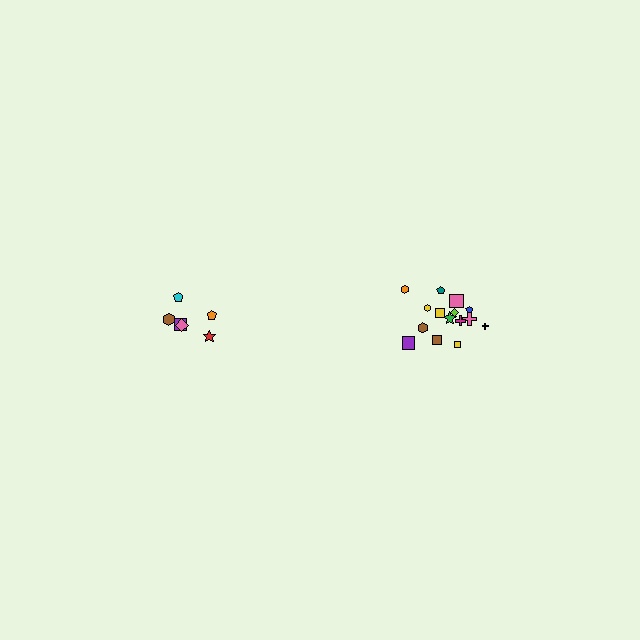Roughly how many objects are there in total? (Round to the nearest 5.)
Roughly 20 objects in total.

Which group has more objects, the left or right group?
The right group.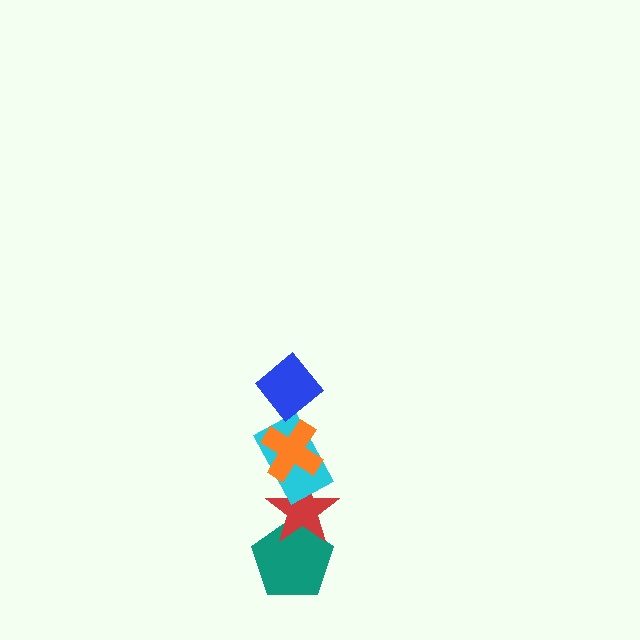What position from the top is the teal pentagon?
The teal pentagon is 5th from the top.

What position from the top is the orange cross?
The orange cross is 2nd from the top.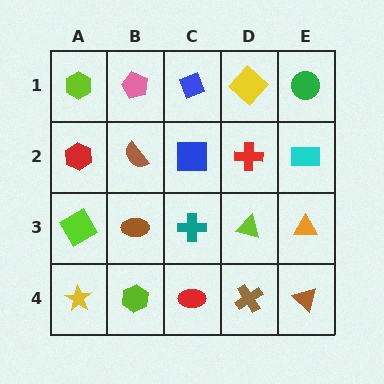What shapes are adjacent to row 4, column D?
A lime triangle (row 3, column D), a red ellipse (row 4, column C), a brown triangle (row 4, column E).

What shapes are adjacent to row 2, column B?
A pink pentagon (row 1, column B), a brown ellipse (row 3, column B), a red hexagon (row 2, column A), a blue square (row 2, column C).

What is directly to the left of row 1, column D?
A blue diamond.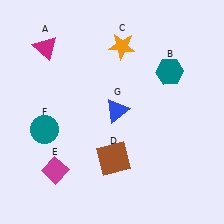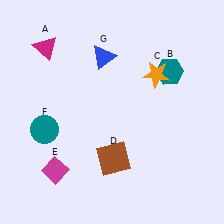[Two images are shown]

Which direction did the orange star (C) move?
The orange star (C) moved right.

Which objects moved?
The objects that moved are: the orange star (C), the blue triangle (G).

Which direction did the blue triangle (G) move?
The blue triangle (G) moved up.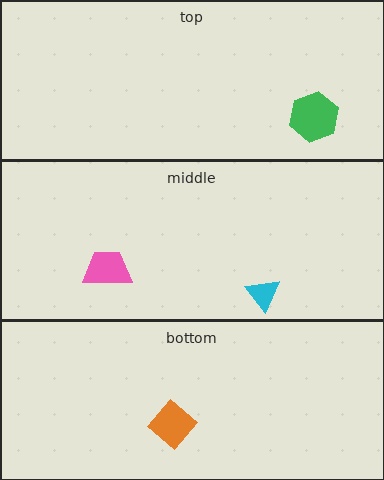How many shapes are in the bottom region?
1.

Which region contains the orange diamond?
The bottom region.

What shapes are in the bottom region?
The orange diamond.